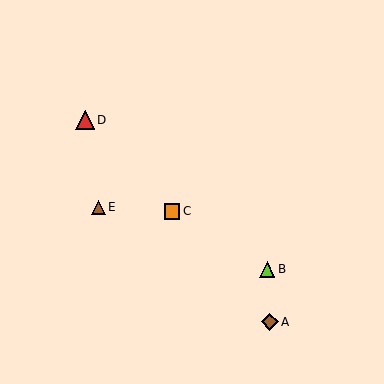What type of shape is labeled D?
Shape D is a red triangle.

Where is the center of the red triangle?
The center of the red triangle is at (85, 120).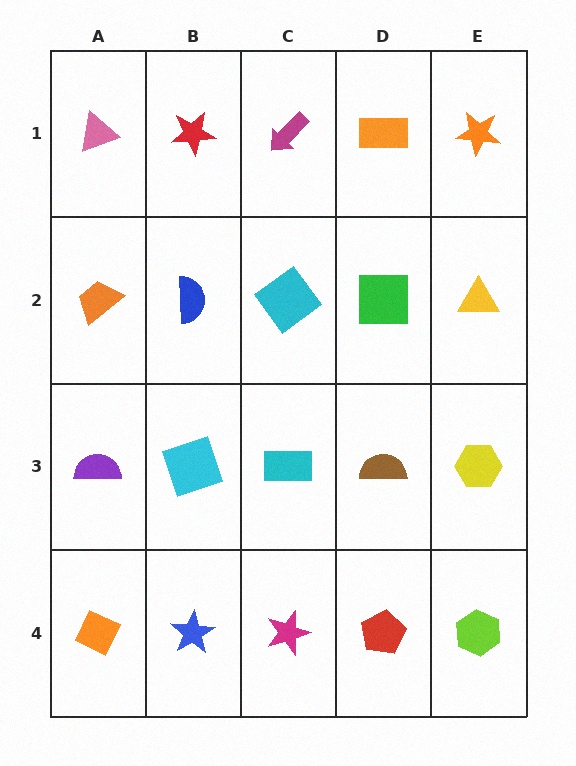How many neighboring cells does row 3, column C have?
4.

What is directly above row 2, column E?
An orange star.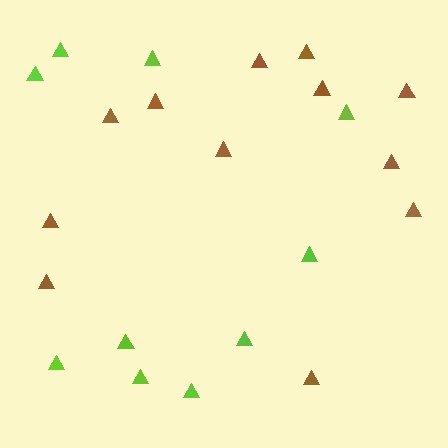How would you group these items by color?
There are 2 groups: one group of lime triangles (10) and one group of brown triangles (12).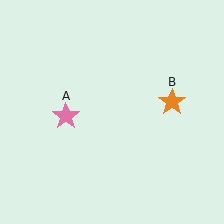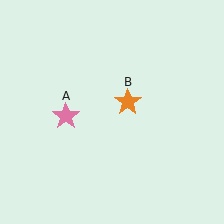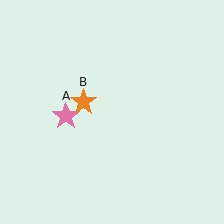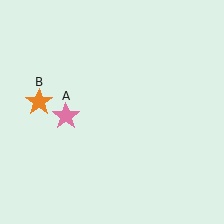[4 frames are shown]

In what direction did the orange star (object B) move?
The orange star (object B) moved left.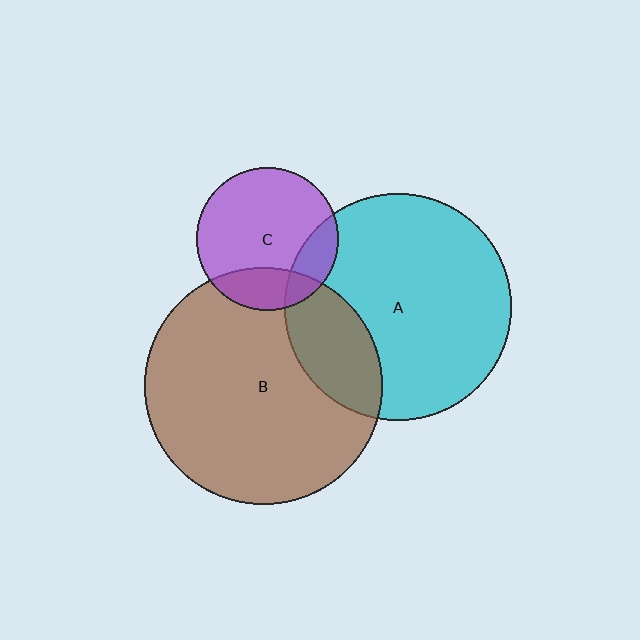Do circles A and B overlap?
Yes.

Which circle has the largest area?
Circle B (brown).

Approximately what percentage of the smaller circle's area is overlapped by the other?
Approximately 20%.